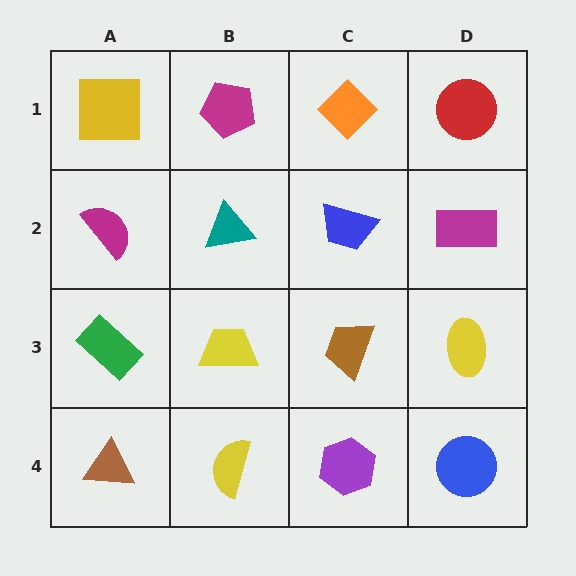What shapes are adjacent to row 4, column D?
A yellow ellipse (row 3, column D), a purple hexagon (row 4, column C).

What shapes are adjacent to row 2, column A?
A yellow square (row 1, column A), a green rectangle (row 3, column A), a teal triangle (row 2, column B).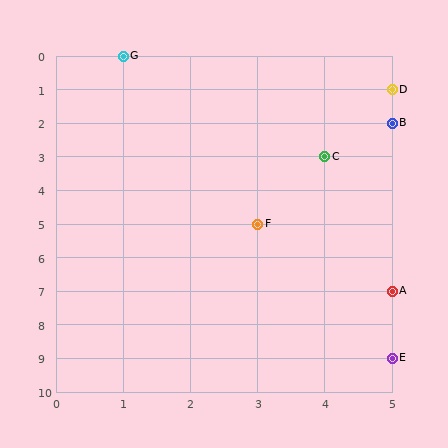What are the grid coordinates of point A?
Point A is at grid coordinates (5, 7).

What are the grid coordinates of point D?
Point D is at grid coordinates (5, 1).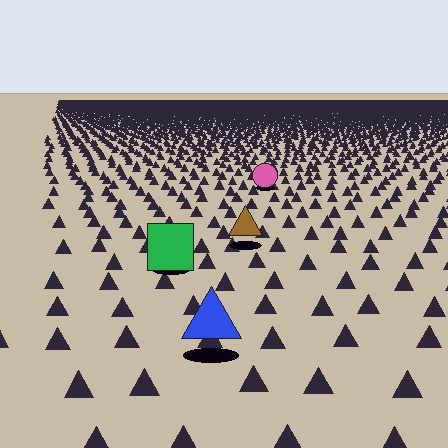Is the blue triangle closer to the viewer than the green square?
Yes. The blue triangle is closer — you can tell from the texture gradient: the ground texture is coarser near it.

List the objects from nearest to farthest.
From nearest to farthest: the blue triangle, the green square, the brown triangle, the pink circle.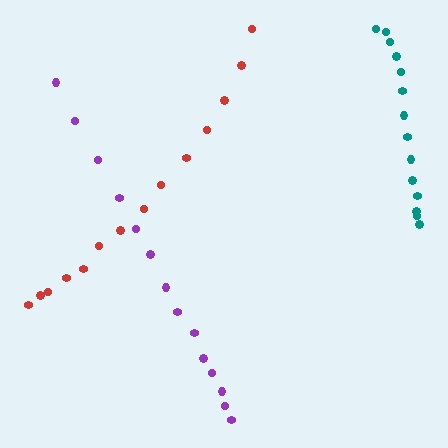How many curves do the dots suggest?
There are 3 distinct paths.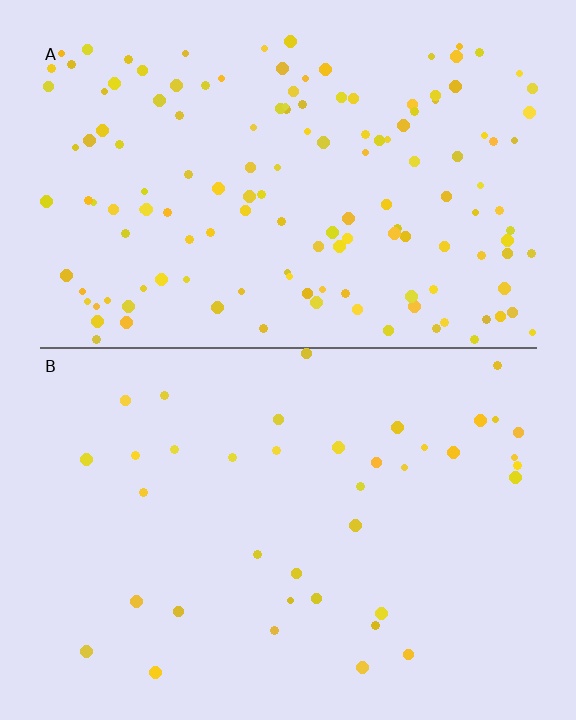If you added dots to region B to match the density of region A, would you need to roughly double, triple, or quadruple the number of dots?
Approximately quadruple.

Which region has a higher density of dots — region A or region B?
A (the top).